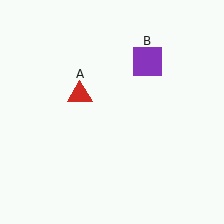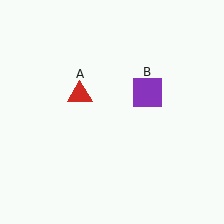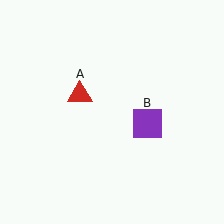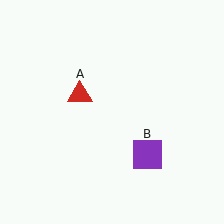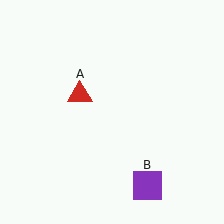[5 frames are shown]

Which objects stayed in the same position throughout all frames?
Red triangle (object A) remained stationary.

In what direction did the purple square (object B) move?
The purple square (object B) moved down.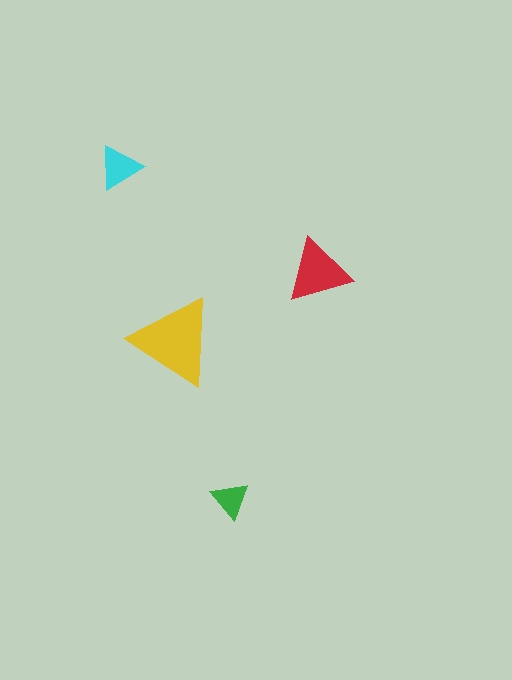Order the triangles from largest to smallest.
the yellow one, the red one, the cyan one, the green one.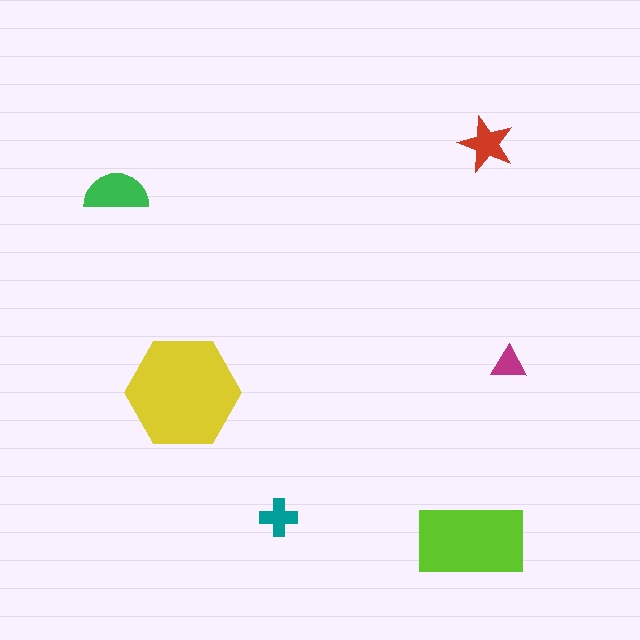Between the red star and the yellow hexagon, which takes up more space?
The yellow hexagon.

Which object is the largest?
The yellow hexagon.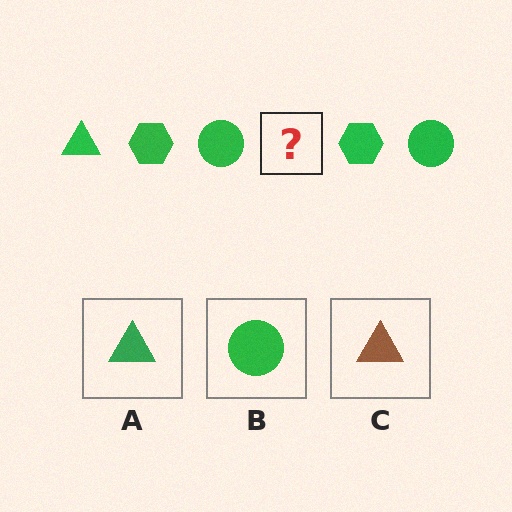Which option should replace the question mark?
Option A.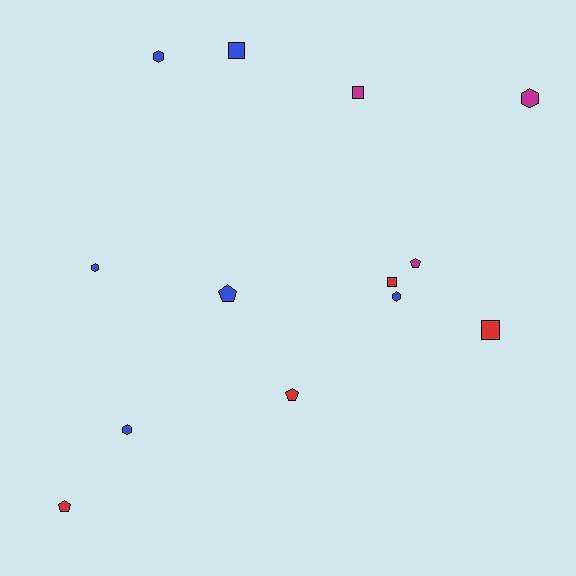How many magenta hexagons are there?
There is 1 magenta hexagon.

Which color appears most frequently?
Blue, with 6 objects.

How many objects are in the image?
There are 13 objects.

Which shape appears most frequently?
Hexagon, with 5 objects.